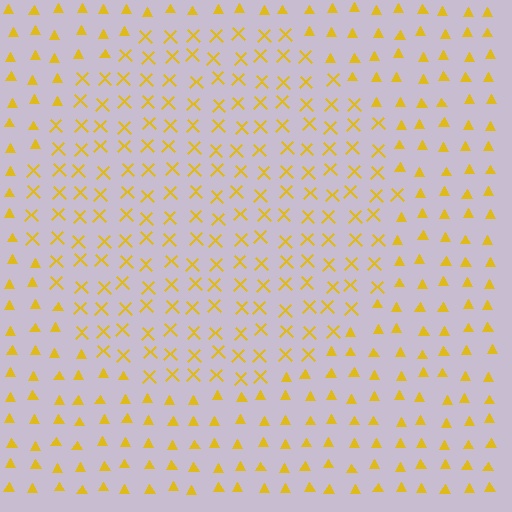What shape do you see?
I see a circle.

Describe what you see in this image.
The image is filled with small yellow elements arranged in a uniform grid. A circle-shaped region contains X marks, while the surrounding area contains triangles. The boundary is defined purely by the change in element shape.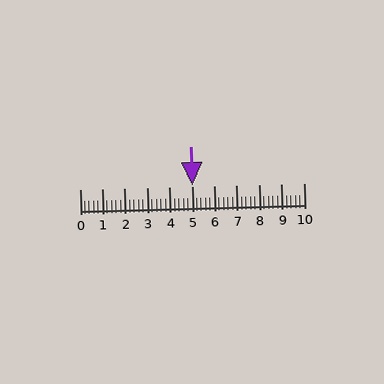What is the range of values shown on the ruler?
The ruler shows values from 0 to 10.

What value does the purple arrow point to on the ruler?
The purple arrow points to approximately 5.0.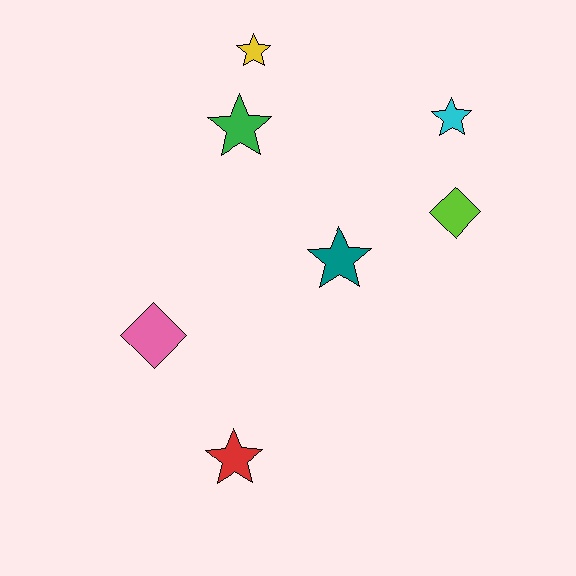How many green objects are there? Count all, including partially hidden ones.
There is 1 green object.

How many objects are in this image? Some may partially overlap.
There are 7 objects.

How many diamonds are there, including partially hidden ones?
There are 2 diamonds.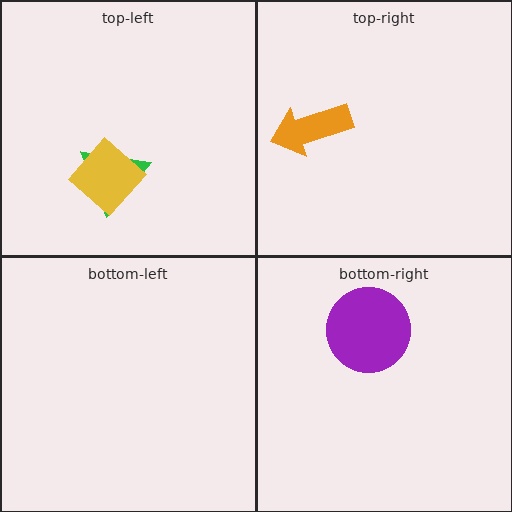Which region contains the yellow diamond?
The top-left region.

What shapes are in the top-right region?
The orange arrow.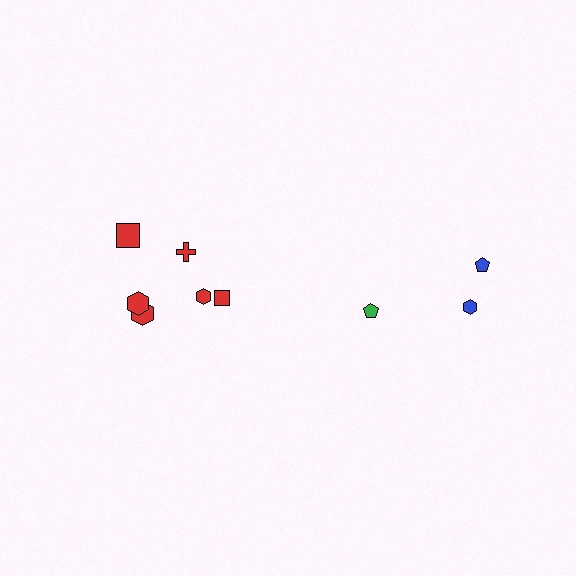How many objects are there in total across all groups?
There are 9 objects.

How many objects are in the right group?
There are 3 objects.